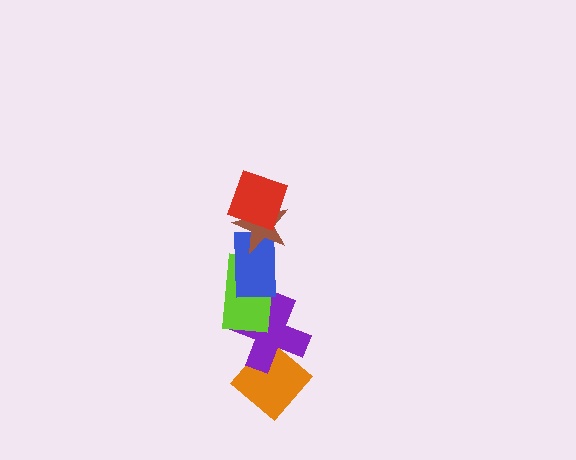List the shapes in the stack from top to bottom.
From top to bottom: the red square, the brown star, the blue rectangle, the lime rectangle, the purple cross, the orange diamond.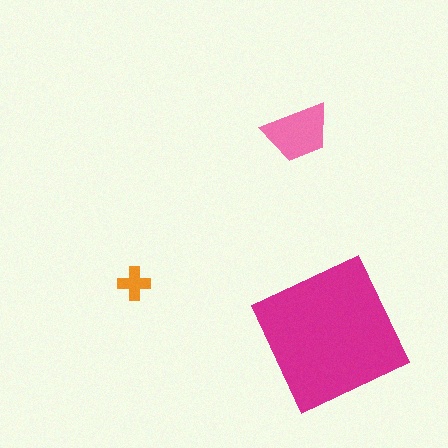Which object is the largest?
The magenta square.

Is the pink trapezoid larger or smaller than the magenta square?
Smaller.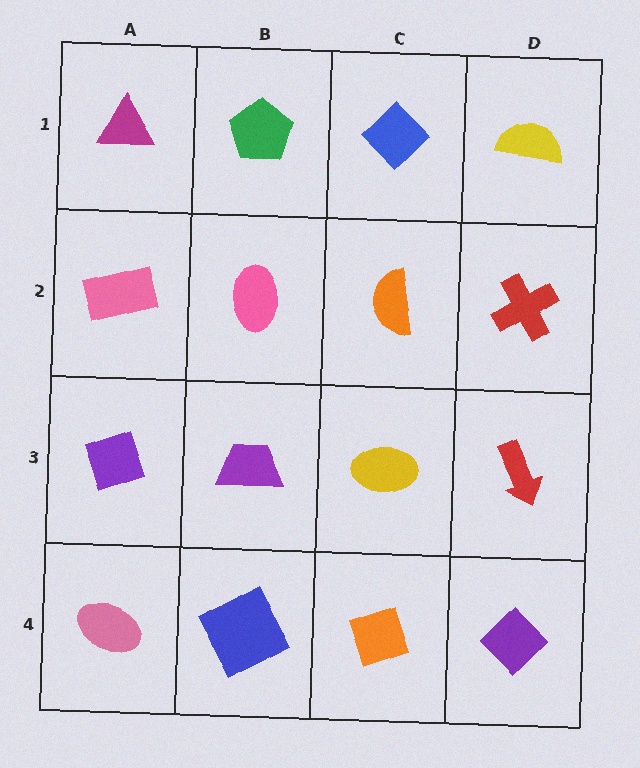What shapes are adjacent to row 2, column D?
A yellow semicircle (row 1, column D), a red arrow (row 3, column D), an orange semicircle (row 2, column C).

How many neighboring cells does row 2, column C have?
4.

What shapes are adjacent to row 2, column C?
A blue diamond (row 1, column C), a yellow ellipse (row 3, column C), a pink ellipse (row 2, column B), a red cross (row 2, column D).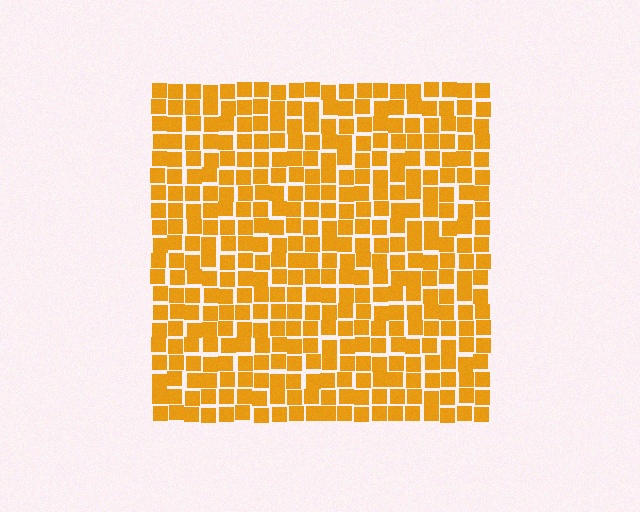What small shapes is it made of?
It is made of small squares.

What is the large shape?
The large shape is a square.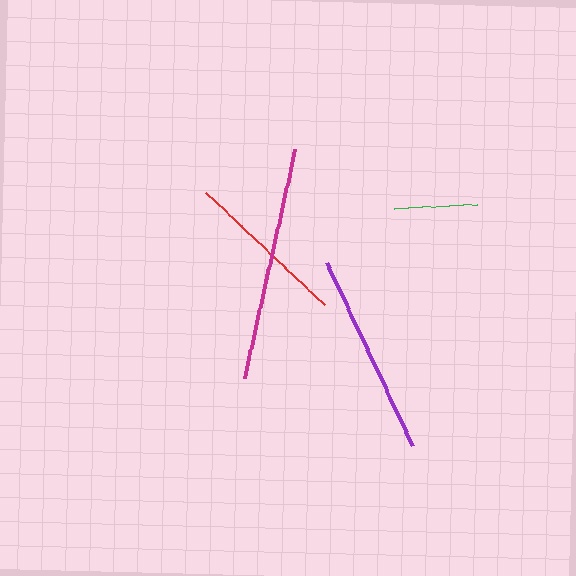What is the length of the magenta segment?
The magenta segment is approximately 234 pixels long.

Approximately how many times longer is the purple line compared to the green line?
The purple line is approximately 2.4 times the length of the green line.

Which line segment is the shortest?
The green line is the shortest at approximately 84 pixels.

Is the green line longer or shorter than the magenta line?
The magenta line is longer than the green line.